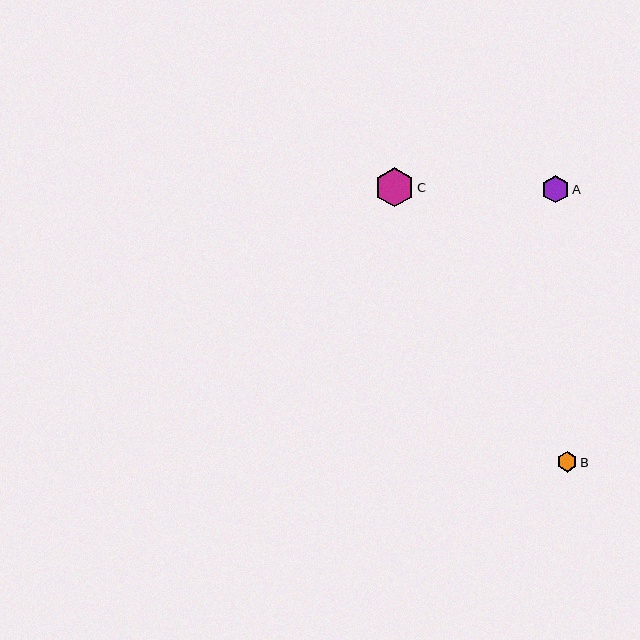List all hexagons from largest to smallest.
From largest to smallest: C, A, B.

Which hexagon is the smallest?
Hexagon B is the smallest with a size of approximately 20 pixels.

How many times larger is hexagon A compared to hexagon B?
Hexagon A is approximately 1.3 times the size of hexagon B.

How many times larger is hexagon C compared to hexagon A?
Hexagon C is approximately 1.4 times the size of hexagon A.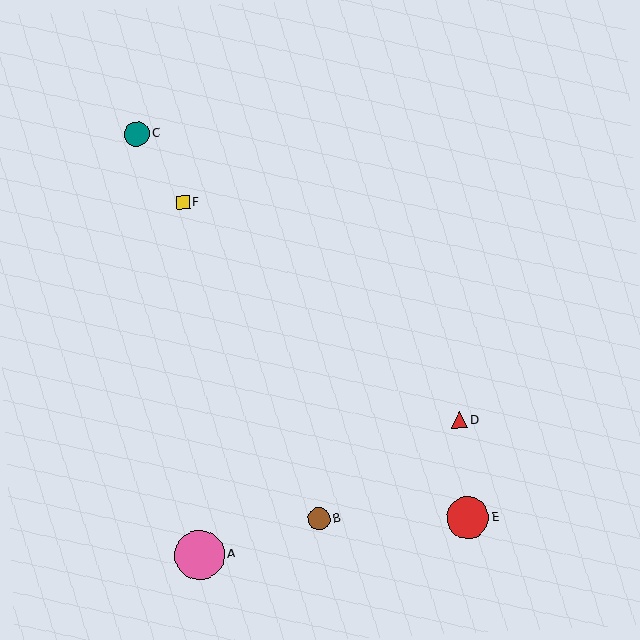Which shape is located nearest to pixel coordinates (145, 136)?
The teal circle (labeled C) at (137, 134) is nearest to that location.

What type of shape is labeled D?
Shape D is a red triangle.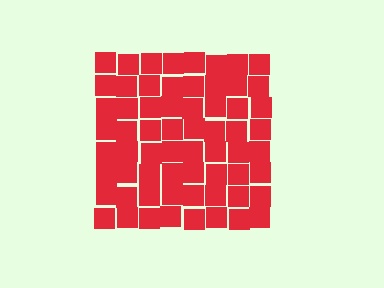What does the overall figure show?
The overall figure shows a square.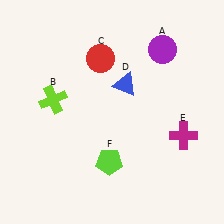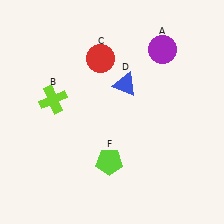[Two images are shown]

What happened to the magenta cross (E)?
The magenta cross (E) was removed in Image 2. It was in the bottom-right area of Image 1.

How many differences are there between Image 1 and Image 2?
There is 1 difference between the two images.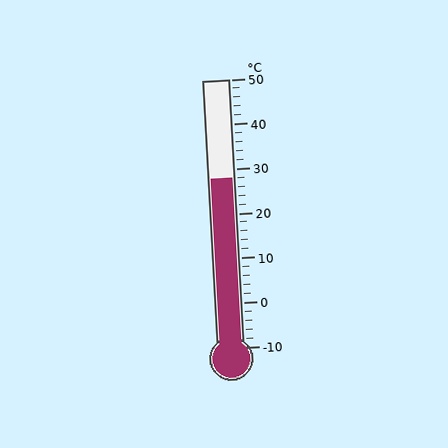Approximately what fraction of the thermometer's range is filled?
The thermometer is filled to approximately 65% of its range.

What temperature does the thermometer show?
The thermometer shows approximately 28°C.